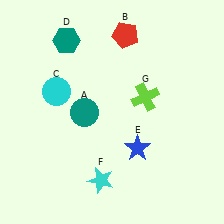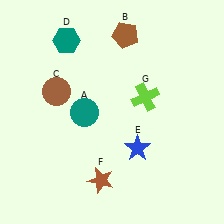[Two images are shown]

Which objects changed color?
B changed from red to brown. C changed from cyan to brown. F changed from cyan to brown.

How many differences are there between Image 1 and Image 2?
There are 3 differences between the two images.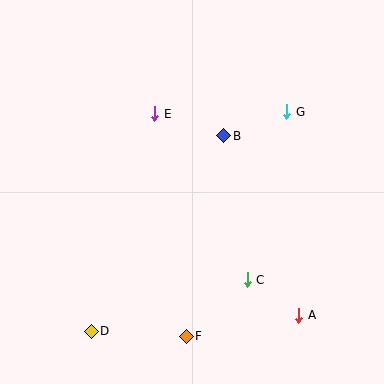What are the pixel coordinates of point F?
Point F is at (186, 336).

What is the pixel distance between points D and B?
The distance between D and B is 236 pixels.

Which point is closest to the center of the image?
Point B at (224, 136) is closest to the center.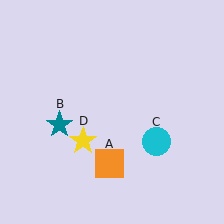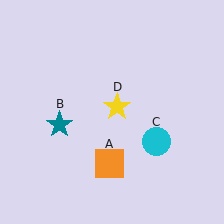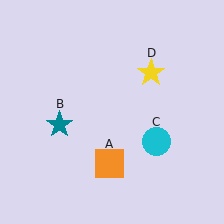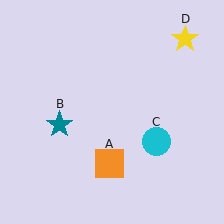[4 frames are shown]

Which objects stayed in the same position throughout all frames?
Orange square (object A) and teal star (object B) and cyan circle (object C) remained stationary.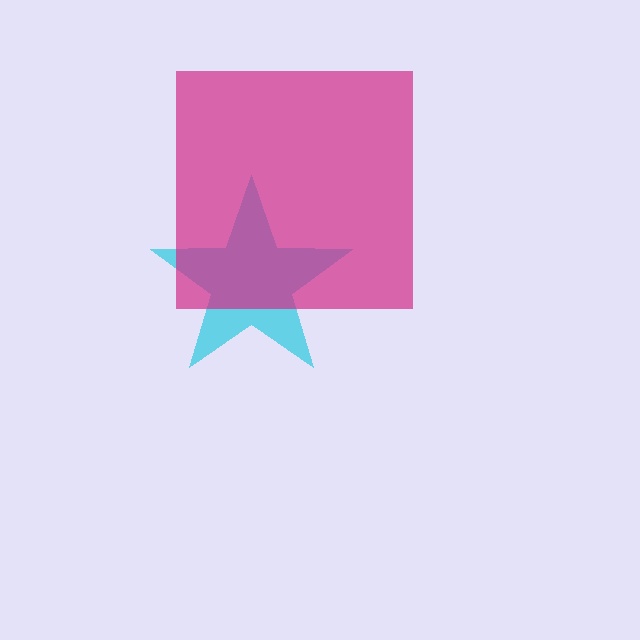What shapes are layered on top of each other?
The layered shapes are: a cyan star, a magenta square.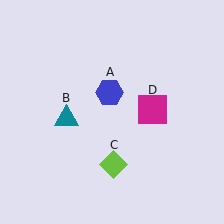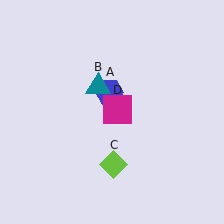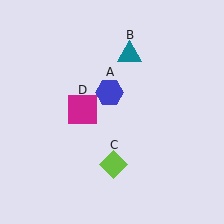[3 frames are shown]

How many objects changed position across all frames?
2 objects changed position: teal triangle (object B), magenta square (object D).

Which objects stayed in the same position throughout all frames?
Blue hexagon (object A) and lime diamond (object C) remained stationary.